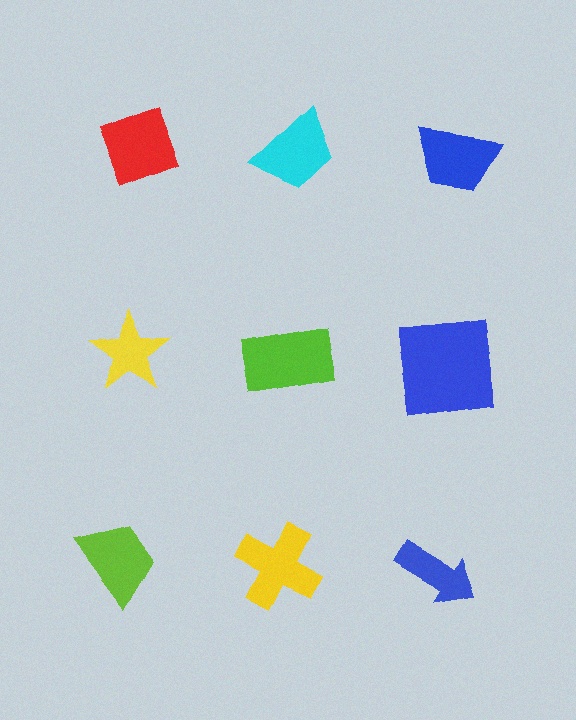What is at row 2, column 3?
A blue square.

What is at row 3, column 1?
A lime trapezoid.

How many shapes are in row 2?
3 shapes.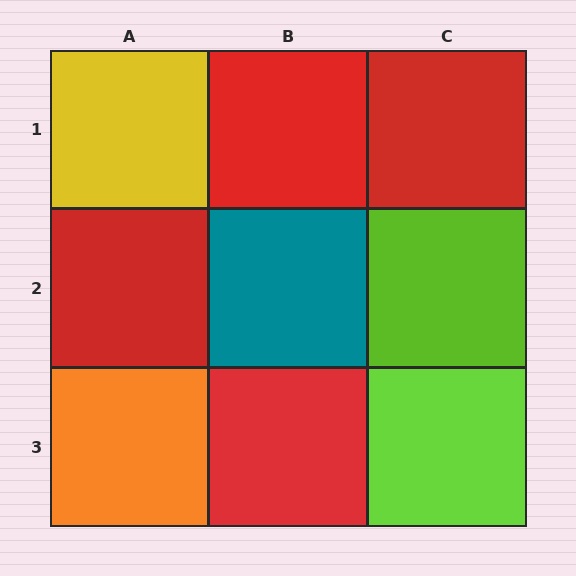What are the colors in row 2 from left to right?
Red, teal, lime.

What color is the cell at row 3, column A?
Orange.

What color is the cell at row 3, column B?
Red.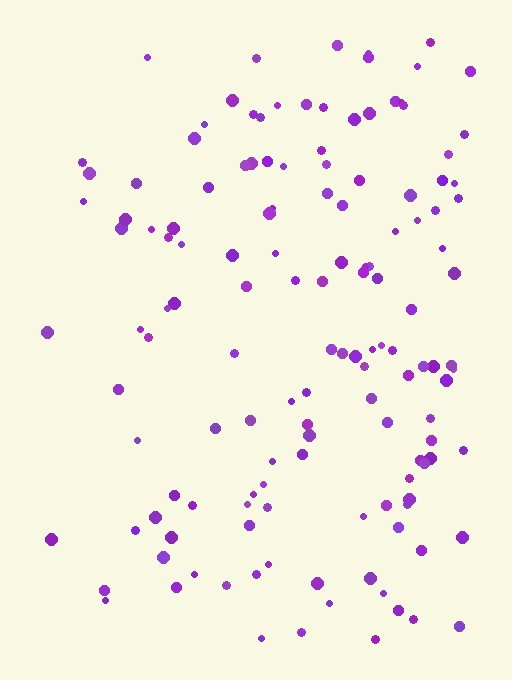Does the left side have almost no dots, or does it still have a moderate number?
Still a moderate number, just noticeably fewer than the right.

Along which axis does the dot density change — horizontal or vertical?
Horizontal.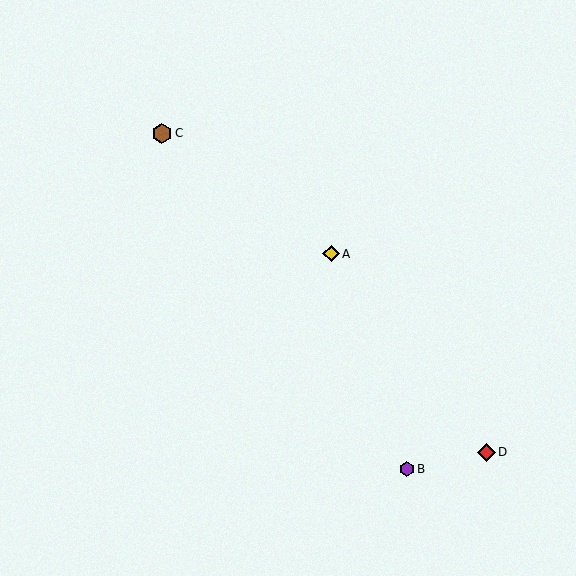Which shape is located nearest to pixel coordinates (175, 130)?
The brown hexagon (labeled C) at (162, 133) is nearest to that location.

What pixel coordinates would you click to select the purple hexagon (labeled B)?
Click at (407, 469) to select the purple hexagon B.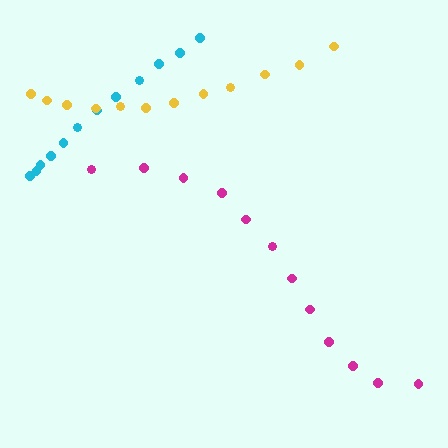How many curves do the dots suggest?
There are 3 distinct paths.